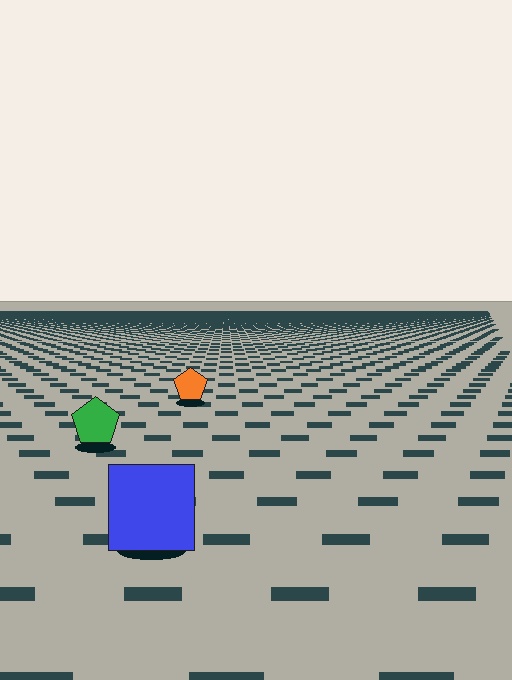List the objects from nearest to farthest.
From nearest to farthest: the blue square, the green pentagon, the orange pentagon.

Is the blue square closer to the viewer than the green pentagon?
Yes. The blue square is closer — you can tell from the texture gradient: the ground texture is coarser near it.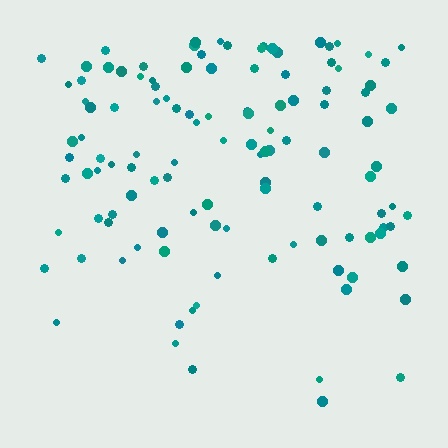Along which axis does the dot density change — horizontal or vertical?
Vertical.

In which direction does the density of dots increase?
From bottom to top, with the top side densest.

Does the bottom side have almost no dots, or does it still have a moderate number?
Still a moderate number, just noticeably fewer than the top.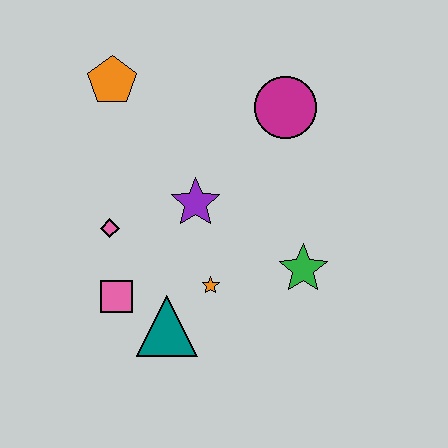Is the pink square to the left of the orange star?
Yes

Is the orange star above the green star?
No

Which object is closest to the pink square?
The teal triangle is closest to the pink square.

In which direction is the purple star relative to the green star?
The purple star is to the left of the green star.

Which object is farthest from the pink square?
The magenta circle is farthest from the pink square.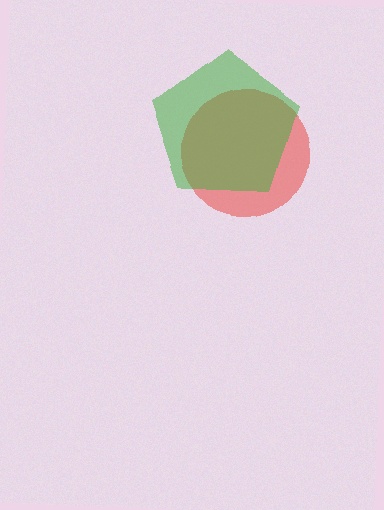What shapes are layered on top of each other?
The layered shapes are: a red circle, a green pentagon.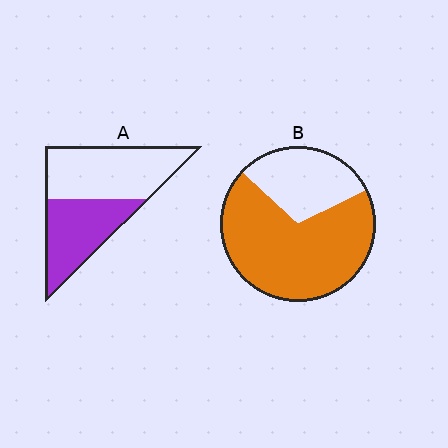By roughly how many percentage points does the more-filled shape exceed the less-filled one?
By roughly 25 percentage points (B over A).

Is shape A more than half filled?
No.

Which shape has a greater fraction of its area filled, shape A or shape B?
Shape B.